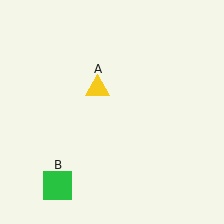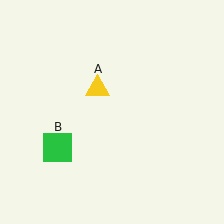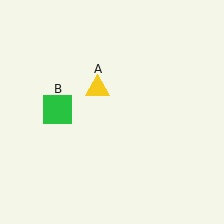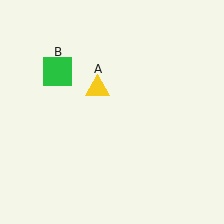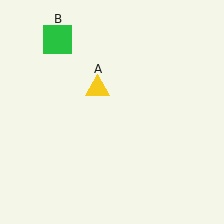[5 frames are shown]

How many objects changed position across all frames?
1 object changed position: green square (object B).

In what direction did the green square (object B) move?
The green square (object B) moved up.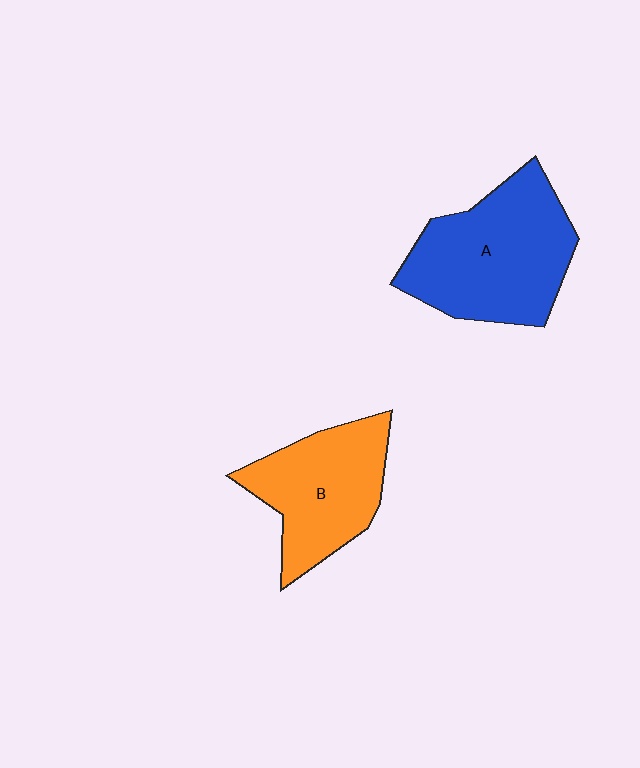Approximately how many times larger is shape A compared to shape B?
Approximately 1.3 times.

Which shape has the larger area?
Shape A (blue).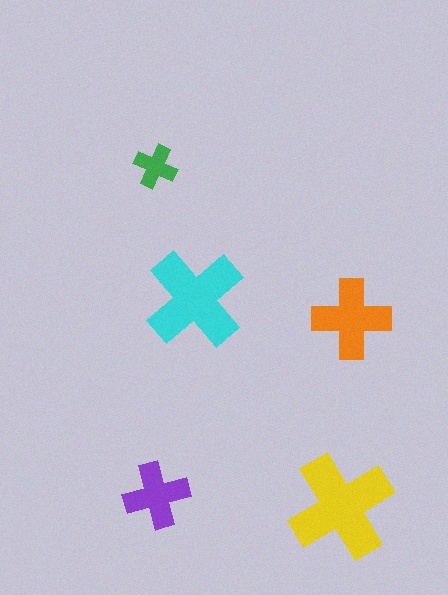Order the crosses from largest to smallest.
the yellow one, the cyan one, the orange one, the purple one, the green one.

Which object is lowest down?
The yellow cross is bottommost.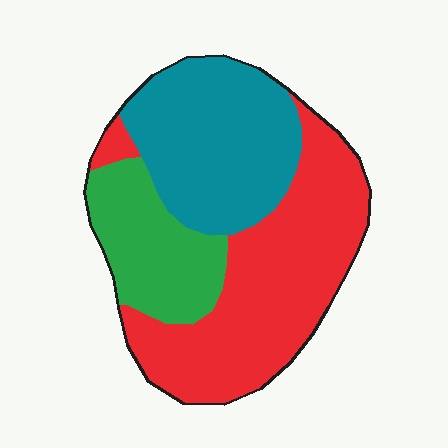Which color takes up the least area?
Green, at roughly 20%.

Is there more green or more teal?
Teal.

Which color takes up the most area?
Red, at roughly 45%.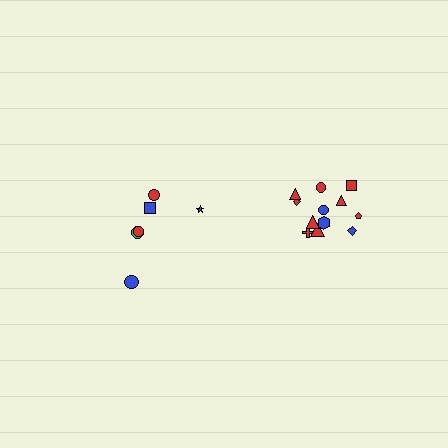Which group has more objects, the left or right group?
The right group.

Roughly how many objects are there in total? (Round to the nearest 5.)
Roughly 20 objects in total.